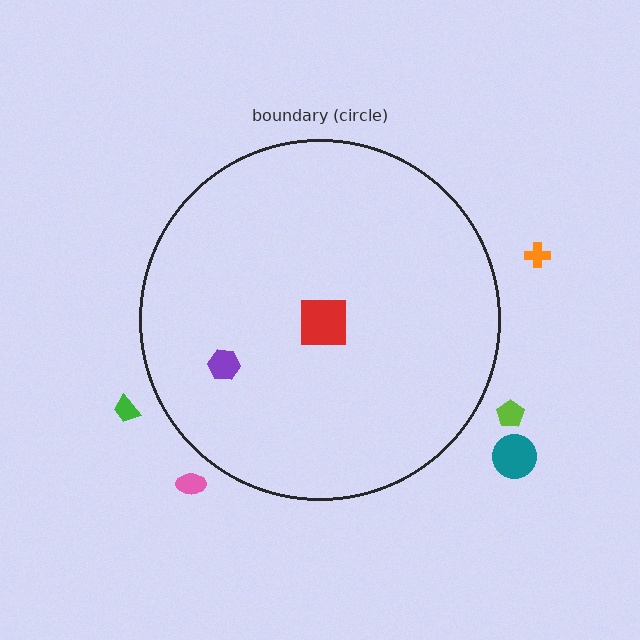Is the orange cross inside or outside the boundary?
Outside.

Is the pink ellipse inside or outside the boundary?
Outside.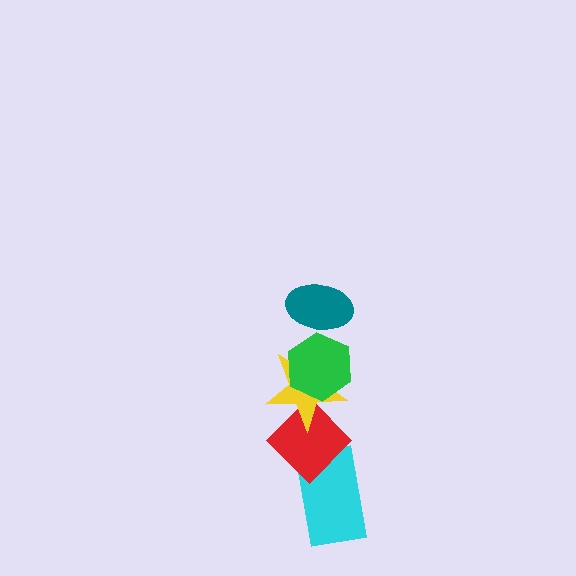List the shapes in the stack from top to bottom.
From top to bottom: the teal ellipse, the green hexagon, the yellow star, the red diamond, the cyan rectangle.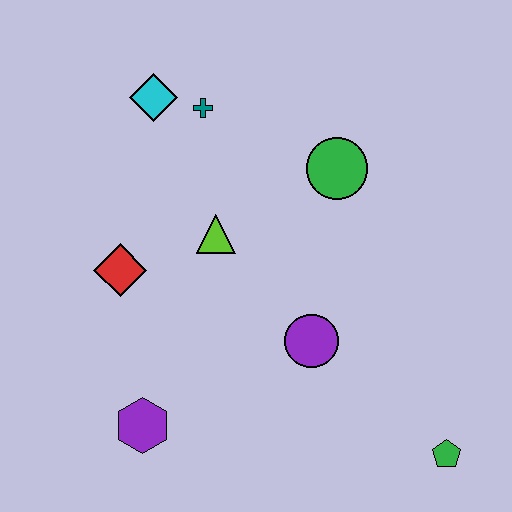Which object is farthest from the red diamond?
The green pentagon is farthest from the red diamond.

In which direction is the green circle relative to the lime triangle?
The green circle is to the right of the lime triangle.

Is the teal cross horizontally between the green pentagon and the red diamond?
Yes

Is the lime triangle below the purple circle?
No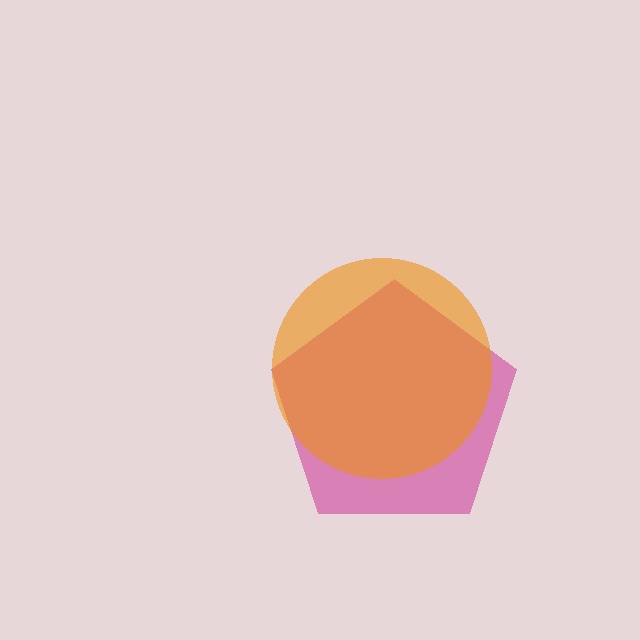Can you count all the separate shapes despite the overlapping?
Yes, there are 2 separate shapes.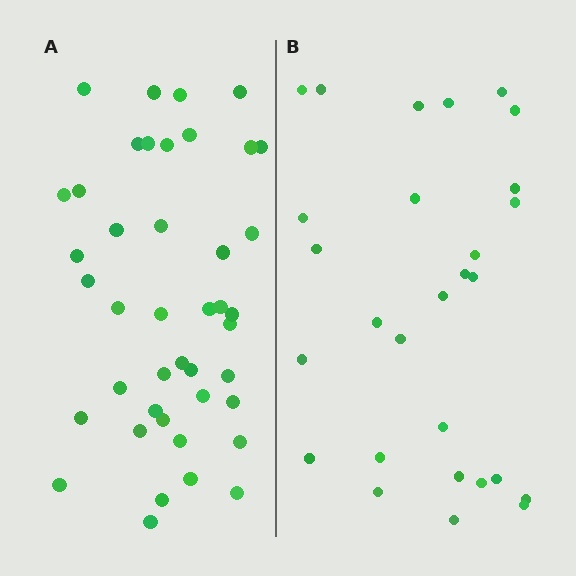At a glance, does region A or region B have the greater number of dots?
Region A (the left region) has more dots.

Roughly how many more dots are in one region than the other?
Region A has approximately 15 more dots than region B.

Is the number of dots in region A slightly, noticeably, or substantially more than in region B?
Region A has substantially more. The ratio is roughly 1.5 to 1.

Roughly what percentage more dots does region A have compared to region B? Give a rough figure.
About 50% more.